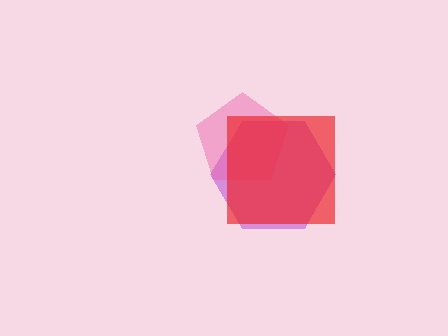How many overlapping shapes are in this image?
There are 3 overlapping shapes in the image.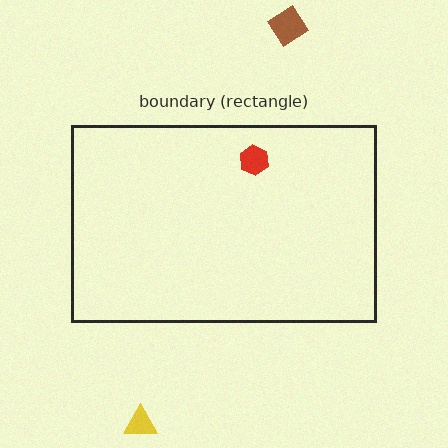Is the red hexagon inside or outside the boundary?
Inside.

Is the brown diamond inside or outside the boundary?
Outside.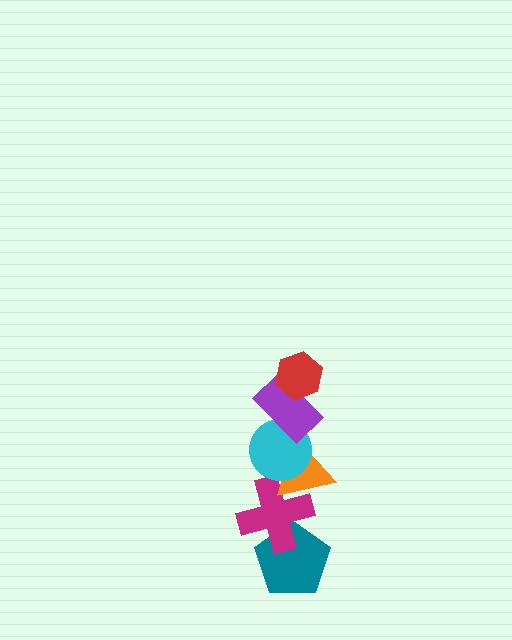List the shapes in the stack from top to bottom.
From top to bottom: the red hexagon, the purple rectangle, the cyan circle, the orange triangle, the magenta cross, the teal pentagon.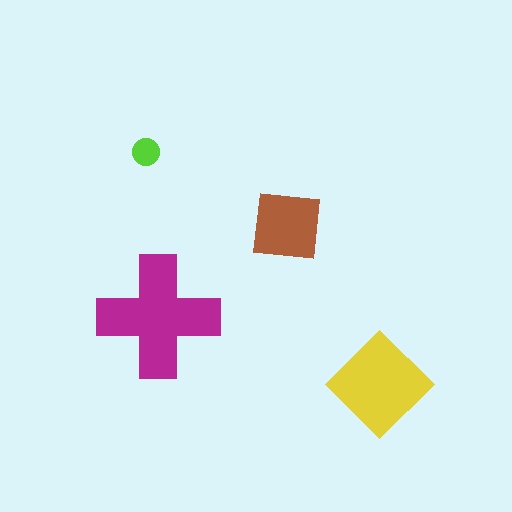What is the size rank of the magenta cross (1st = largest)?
1st.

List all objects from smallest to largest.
The lime circle, the brown square, the yellow diamond, the magenta cross.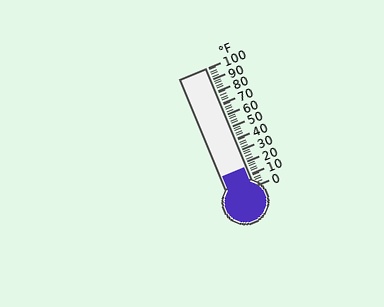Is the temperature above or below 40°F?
The temperature is below 40°F.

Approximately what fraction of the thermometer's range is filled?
The thermometer is filled to approximately 15% of its range.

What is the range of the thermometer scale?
The thermometer scale ranges from 0°F to 100°F.